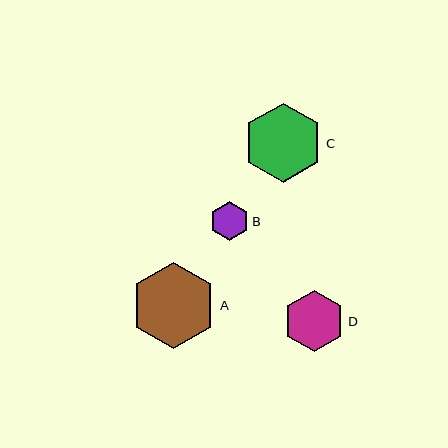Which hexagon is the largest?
Hexagon A is the largest with a size of approximately 86 pixels.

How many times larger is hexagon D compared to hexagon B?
Hexagon D is approximately 1.6 times the size of hexagon B.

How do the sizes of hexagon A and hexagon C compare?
Hexagon A and hexagon C are approximately the same size.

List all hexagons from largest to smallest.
From largest to smallest: A, C, D, B.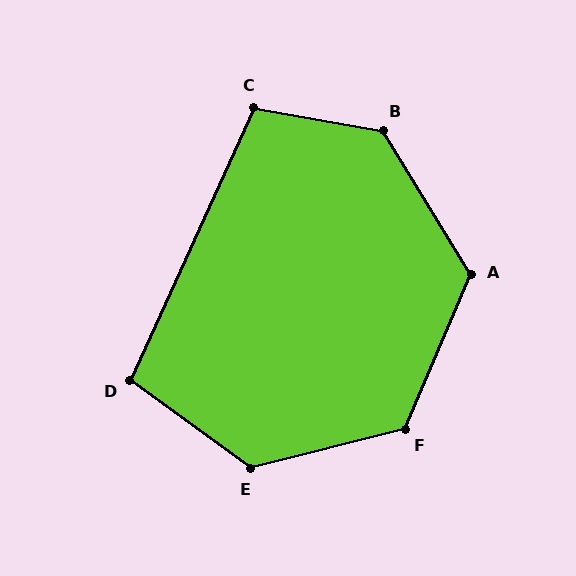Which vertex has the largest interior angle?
B, at approximately 132 degrees.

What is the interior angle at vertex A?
Approximately 125 degrees (obtuse).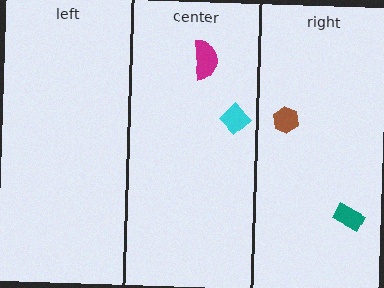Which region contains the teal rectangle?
The right region.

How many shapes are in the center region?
2.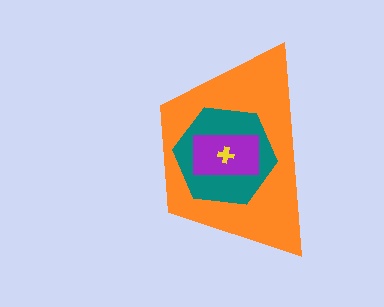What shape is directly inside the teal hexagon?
The purple rectangle.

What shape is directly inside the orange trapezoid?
The teal hexagon.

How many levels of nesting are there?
4.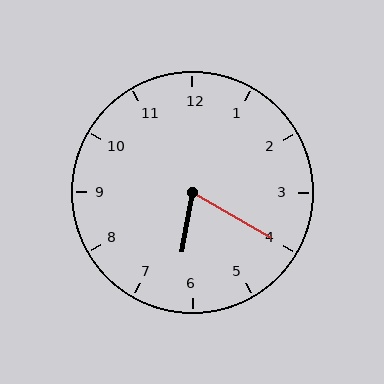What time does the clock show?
6:20.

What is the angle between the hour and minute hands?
Approximately 70 degrees.